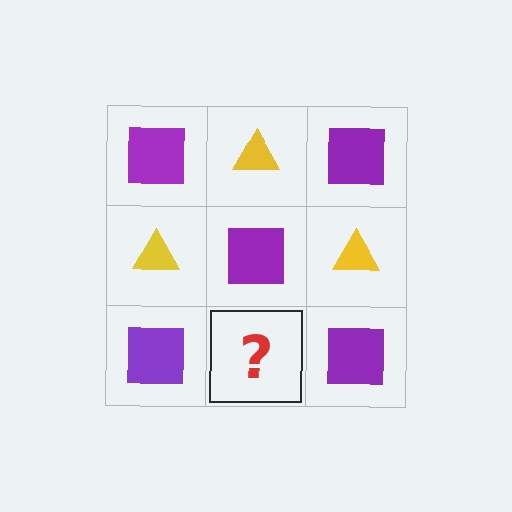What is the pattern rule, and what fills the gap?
The rule is that it alternates purple square and yellow triangle in a checkerboard pattern. The gap should be filled with a yellow triangle.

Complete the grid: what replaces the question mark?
The question mark should be replaced with a yellow triangle.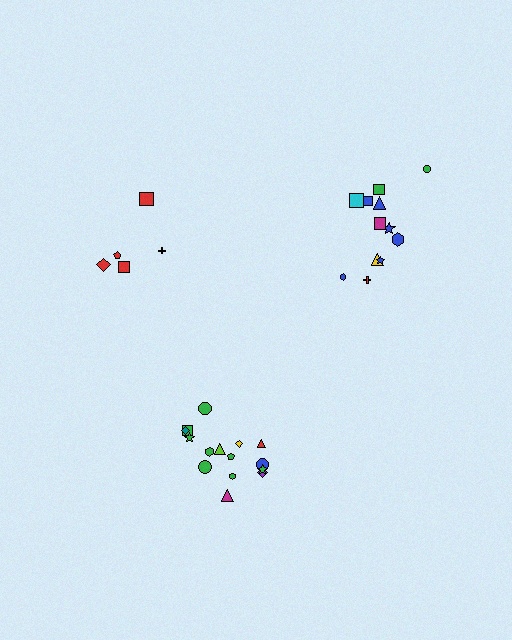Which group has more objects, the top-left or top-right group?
The top-right group.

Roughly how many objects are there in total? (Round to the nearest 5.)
Roughly 30 objects in total.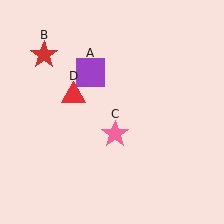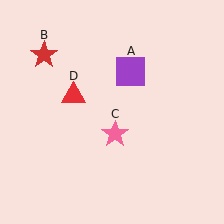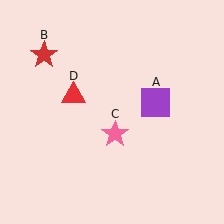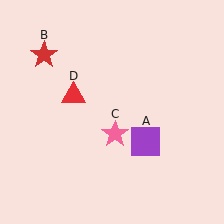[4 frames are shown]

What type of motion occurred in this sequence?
The purple square (object A) rotated clockwise around the center of the scene.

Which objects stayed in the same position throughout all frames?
Red star (object B) and pink star (object C) and red triangle (object D) remained stationary.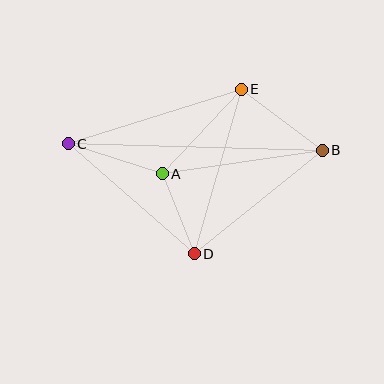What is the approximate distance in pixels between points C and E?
The distance between C and E is approximately 181 pixels.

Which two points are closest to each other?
Points A and D are closest to each other.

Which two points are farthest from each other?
Points B and C are farthest from each other.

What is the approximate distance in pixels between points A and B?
The distance between A and B is approximately 162 pixels.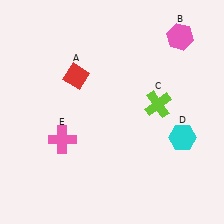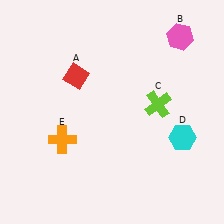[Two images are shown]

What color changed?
The cross (E) changed from pink in Image 1 to orange in Image 2.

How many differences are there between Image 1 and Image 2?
There is 1 difference between the two images.